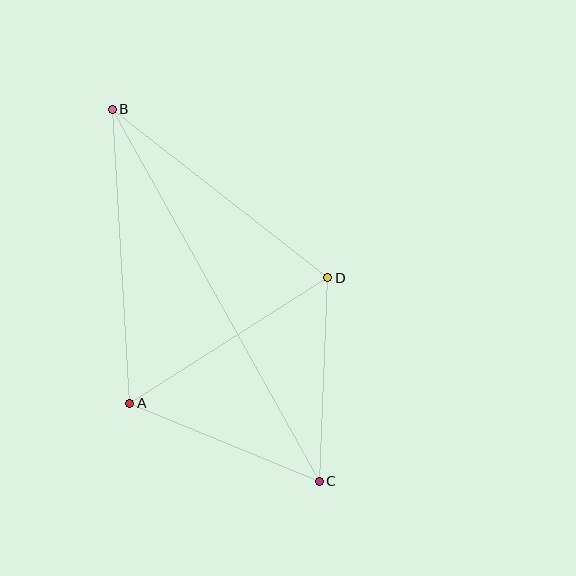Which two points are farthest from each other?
Points B and C are farthest from each other.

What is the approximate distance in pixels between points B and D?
The distance between B and D is approximately 273 pixels.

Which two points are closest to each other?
Points C and D are closest to each other.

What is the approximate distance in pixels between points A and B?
The distance between A and B is approximately 295 pixels.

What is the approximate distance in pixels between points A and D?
The distance between A and D is approximately 234 pixels.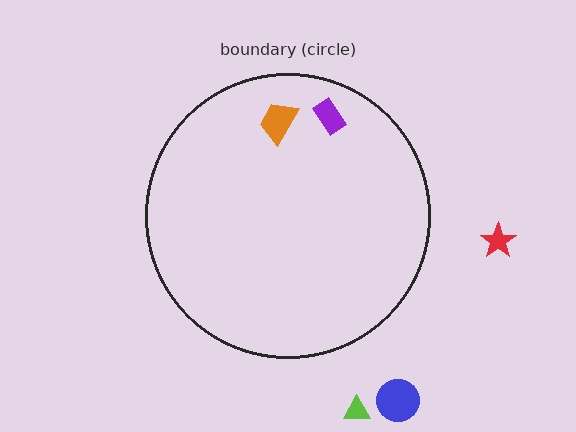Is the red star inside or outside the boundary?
Outside.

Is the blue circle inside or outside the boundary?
Outside.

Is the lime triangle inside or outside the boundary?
Outside.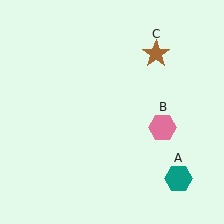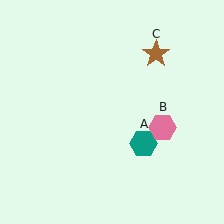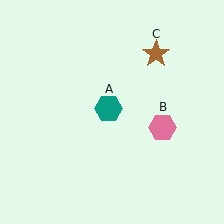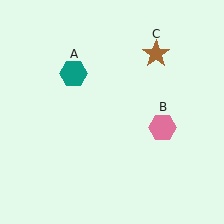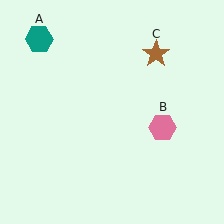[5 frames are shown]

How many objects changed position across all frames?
1 object changed position: teal hexagon (object A).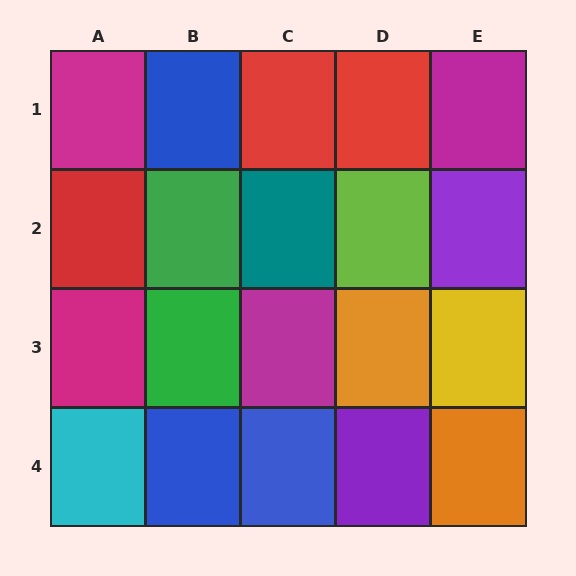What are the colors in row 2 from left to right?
Red, green, teal, lime, purple.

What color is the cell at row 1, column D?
Red.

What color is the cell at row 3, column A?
Magenta.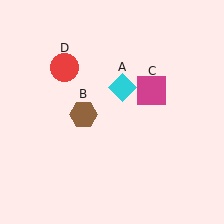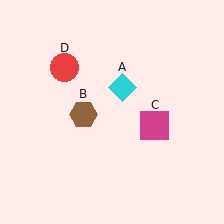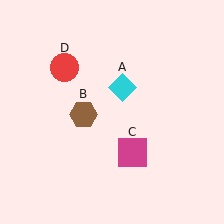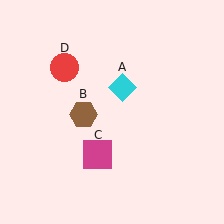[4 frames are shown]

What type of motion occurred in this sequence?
The magenta square (object C) rotated clockwise around the center of the scene.